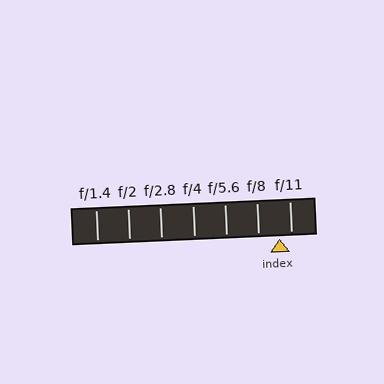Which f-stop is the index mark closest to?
The index mark is closest to f/11.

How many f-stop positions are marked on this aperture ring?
There are 7 f-stop positions marked.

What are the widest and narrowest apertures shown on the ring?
The widest aperture shown is f/1.4 and the narrowest is f/11.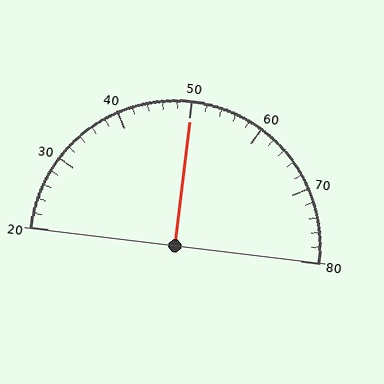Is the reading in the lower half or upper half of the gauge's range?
The reading is in the upper half of the range (20 to 80).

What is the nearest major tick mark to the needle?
The nearest major tick mark is 50.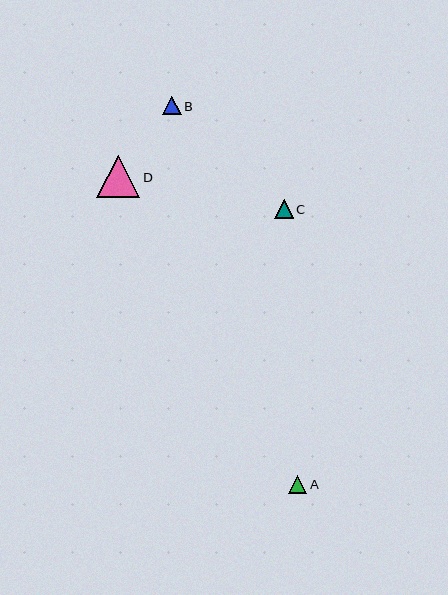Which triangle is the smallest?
Triangle A is the smallest with a size of approximately 18 pixels.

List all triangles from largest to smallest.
From largest to smallest: D, C, B, A.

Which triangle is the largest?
Triangle D is the largest with a size of approximately 43 pixels.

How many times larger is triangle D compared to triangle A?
Triangle D is approximately 2.4 times the size of triangle A.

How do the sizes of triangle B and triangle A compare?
Triangle B and triangle A are approximately the same size.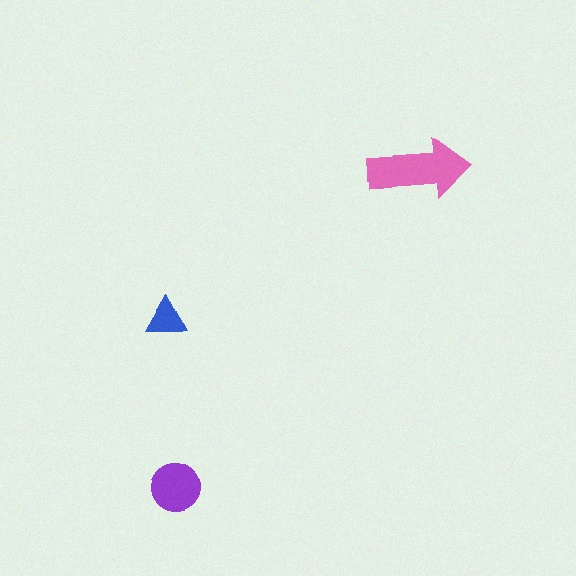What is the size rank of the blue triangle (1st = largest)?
3rd.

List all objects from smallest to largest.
The blue triangle, the purple circle, the pink arrow.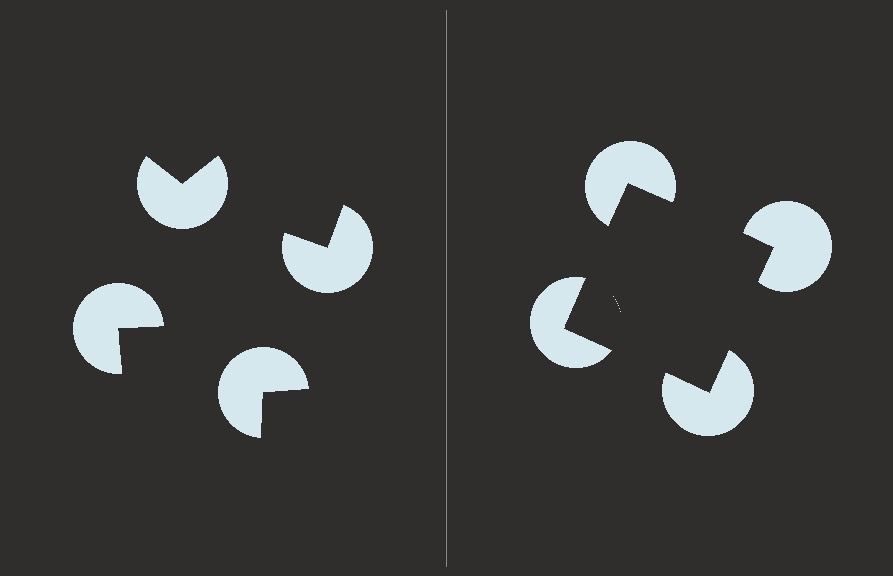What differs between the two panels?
The pac-man discs are positioned identically on both sides; only the wedge orientations differ. On the right they align to a square; on the left they are misaligned.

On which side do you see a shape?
An illusory square appears on the right side. On the left side the wedge cuts are rotated, so no coherent shape forms.